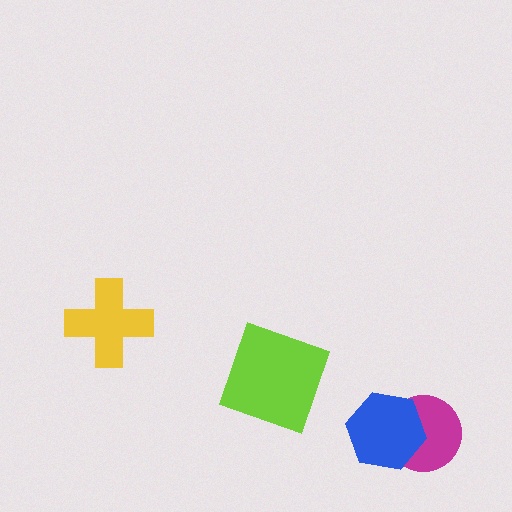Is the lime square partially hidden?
No, no other shape covers it.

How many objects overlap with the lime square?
0 objects overlap with the lime square.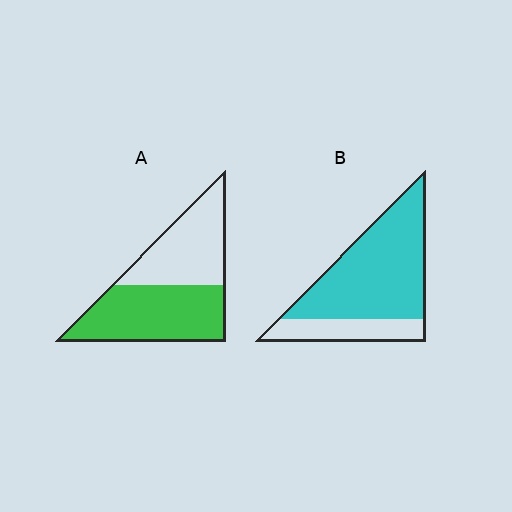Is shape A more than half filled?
Yes.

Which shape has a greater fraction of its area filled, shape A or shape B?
Shape B.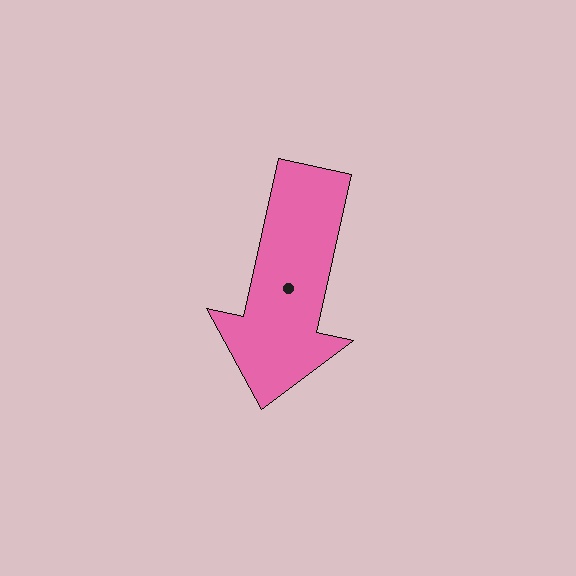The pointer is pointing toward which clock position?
Roughly 6 o'clock.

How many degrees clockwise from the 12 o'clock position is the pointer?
Approximately 192 degrees.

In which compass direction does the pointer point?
South.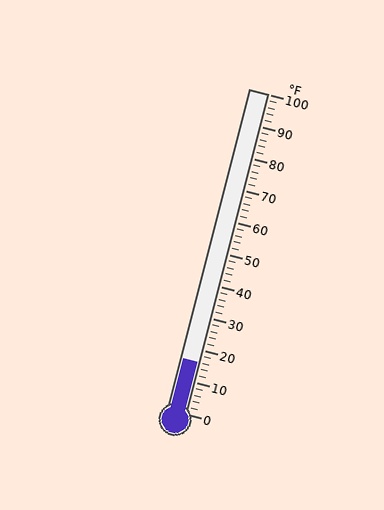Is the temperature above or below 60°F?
The temperature is below 60°F.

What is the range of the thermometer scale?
The thermometer scale ranges from 0°F to 100°F.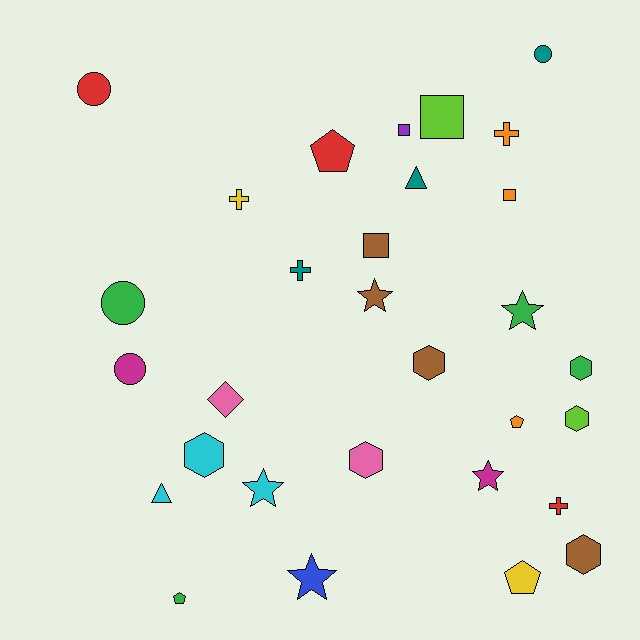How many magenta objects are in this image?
There are 2 magenta objects.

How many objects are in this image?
There are 30 objects.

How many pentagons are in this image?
There are 4 pentagons.